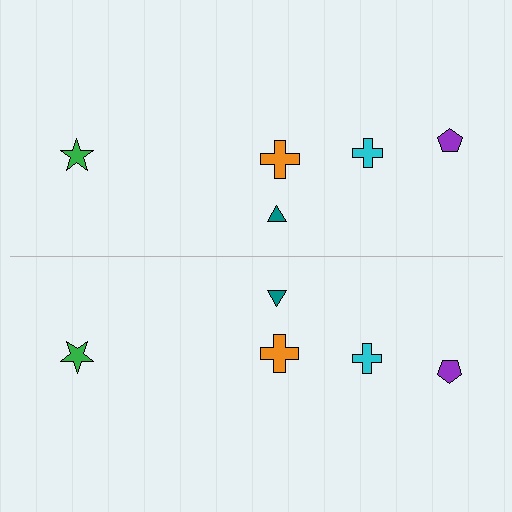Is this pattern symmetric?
Yes, this pattern has bilateral (reflection) symmetry.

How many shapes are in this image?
There are 10 shapes in this image.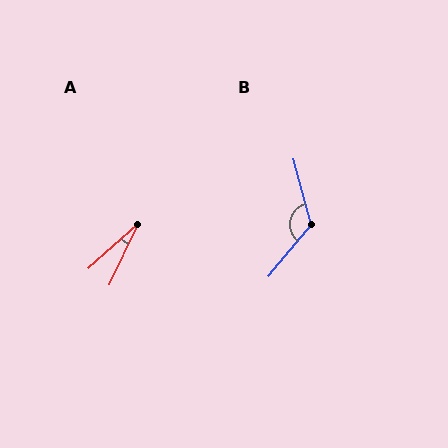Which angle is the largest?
B, at approximately 125 degrees.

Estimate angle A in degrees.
Approximately 23 degrees.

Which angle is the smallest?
A, at approximately 23 degrees.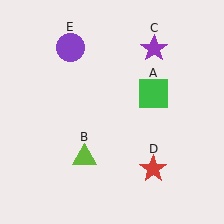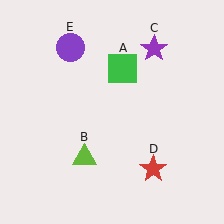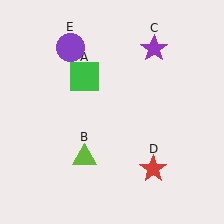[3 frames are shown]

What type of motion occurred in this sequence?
The green square (object A) rotated counterclockwise around the center of the scene.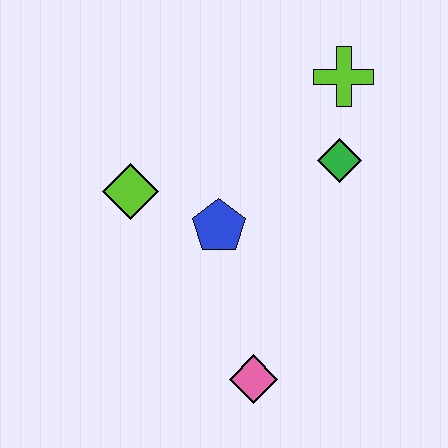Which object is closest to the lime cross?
The green diamond is closest to the lime cross.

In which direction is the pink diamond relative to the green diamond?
The pink diamond is below the green diamond.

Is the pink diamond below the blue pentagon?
Yes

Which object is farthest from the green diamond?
The pink diamond is farthest from the green diamond.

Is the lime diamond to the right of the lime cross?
No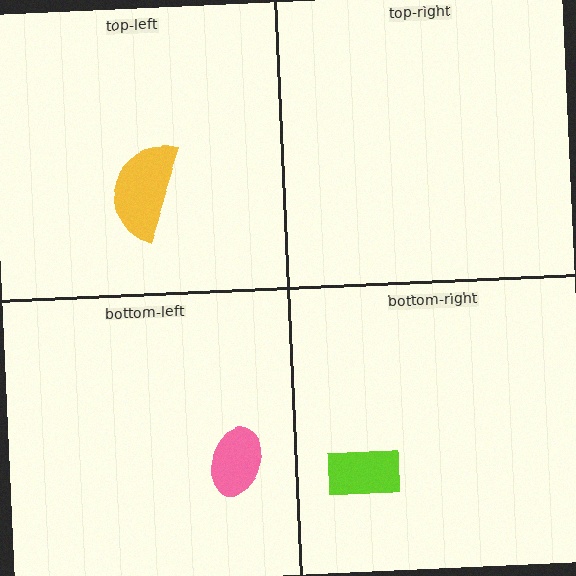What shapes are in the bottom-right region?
The lime rectangle.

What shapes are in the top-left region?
The yellow semicircle.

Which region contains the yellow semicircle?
The top-left region.